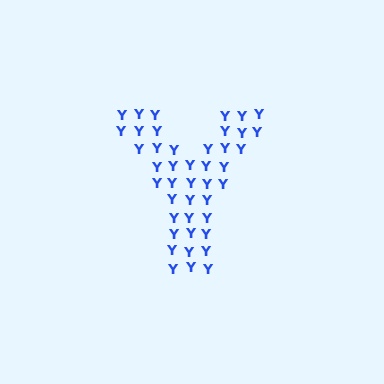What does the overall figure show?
The overall figure shows the letter Y.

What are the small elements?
The small elements are letter Y's.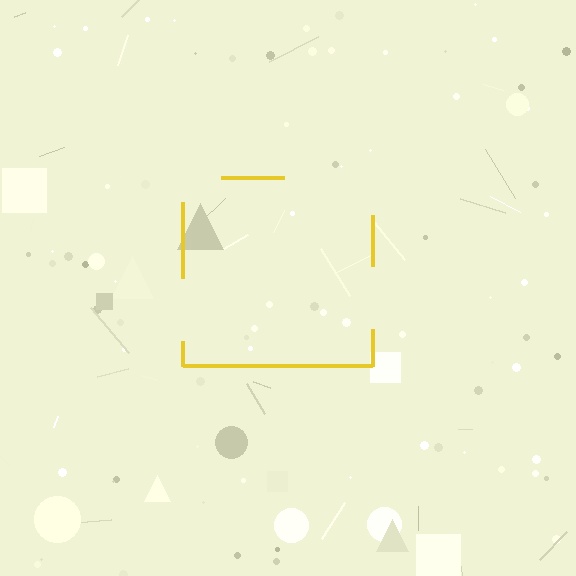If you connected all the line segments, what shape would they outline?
They would outline a square.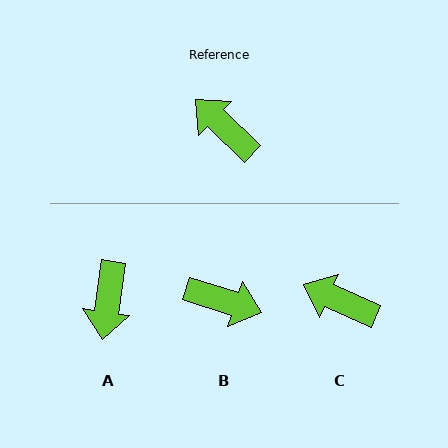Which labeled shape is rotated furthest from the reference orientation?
B, about 154 degrees away.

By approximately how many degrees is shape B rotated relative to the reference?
Approximately 154 degrees clockwise.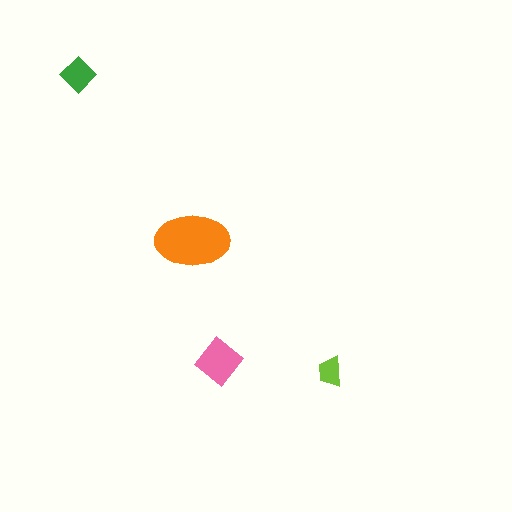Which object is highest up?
The green diamond is topmost.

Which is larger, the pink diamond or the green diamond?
The pink diamond.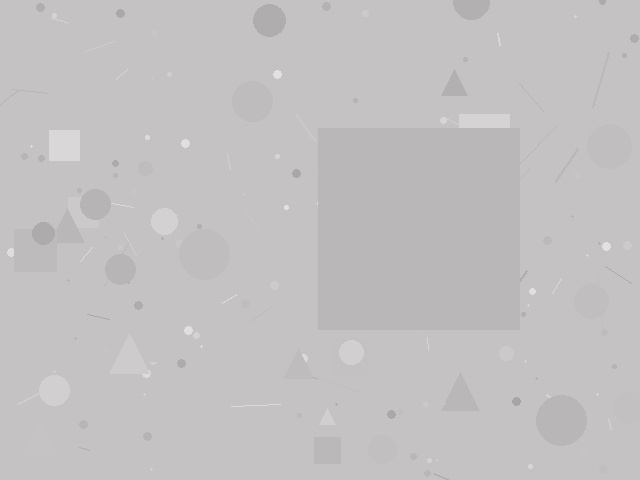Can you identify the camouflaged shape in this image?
The camouflaged shape is a square.